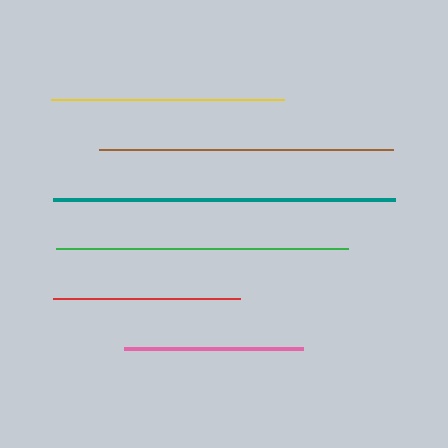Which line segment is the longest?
The teal line is the longest at approximately 342 pixels.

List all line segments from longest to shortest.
From longest to shortest: teal, brown, green, yellow, red, pink.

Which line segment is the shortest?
The pink line is the shortest at approximately 179 pixels.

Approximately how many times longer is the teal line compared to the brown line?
The teal line is approximately 1.2 times the length of the brown line.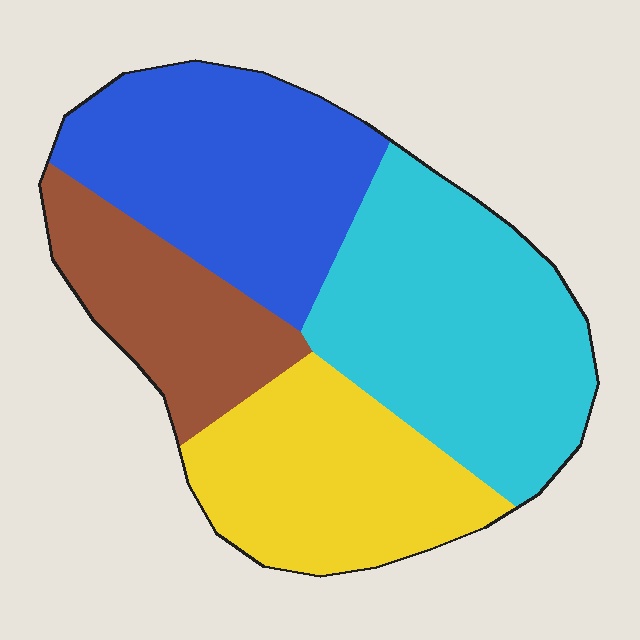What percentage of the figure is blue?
Blue takes up between a sixth and a third of the figure.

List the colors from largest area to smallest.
From largest to smallest: cyan, blue, yellow, brown.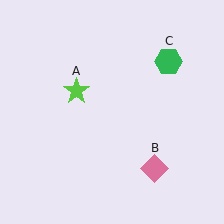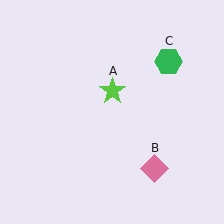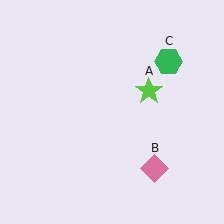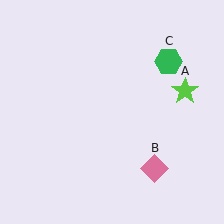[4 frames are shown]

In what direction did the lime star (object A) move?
The lime star (object A) moved right.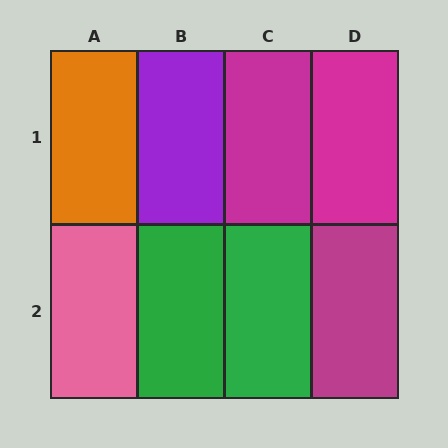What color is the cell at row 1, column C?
Magenta.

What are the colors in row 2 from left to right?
Pink, green, green, magenta.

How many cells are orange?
1 cell is orange.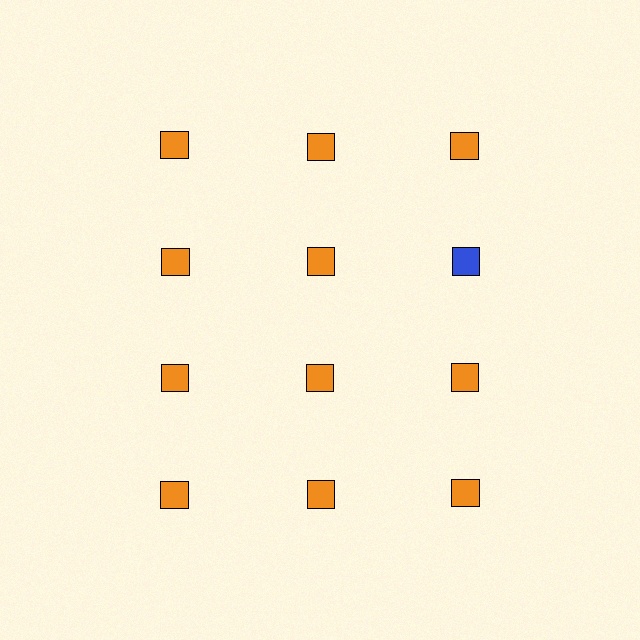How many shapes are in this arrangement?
There are 12 shapes arranged in a grid pattern.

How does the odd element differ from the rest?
It has a different color: blue instead of orange.